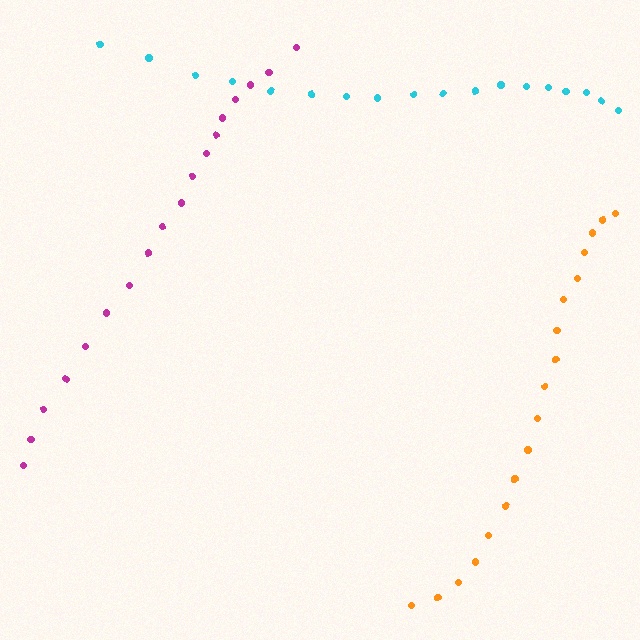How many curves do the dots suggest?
There are 3 distinct paths.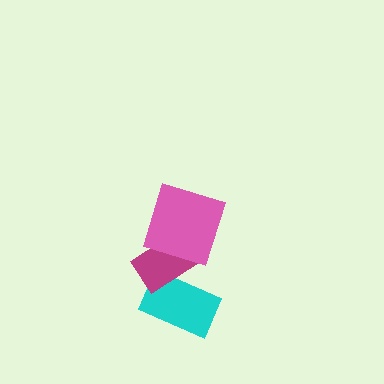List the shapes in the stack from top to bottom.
From top to bottom: the pink square, the magenta rectangle, the cyan rectangle.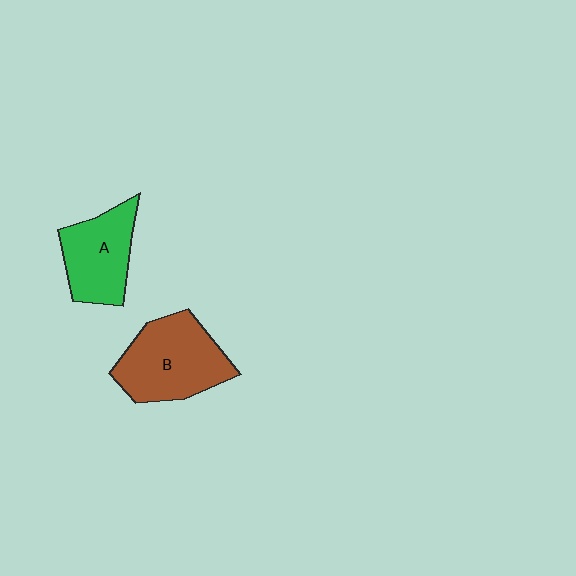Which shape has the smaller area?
Shape A (green).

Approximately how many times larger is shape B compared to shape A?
Approximately 1.3 times.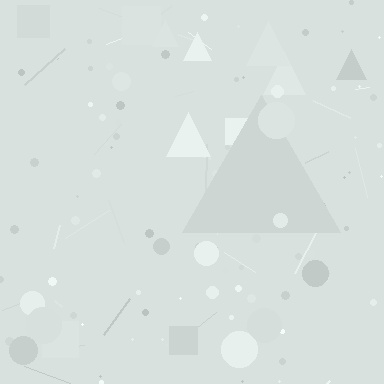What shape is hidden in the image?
A triangle is hidden in the image.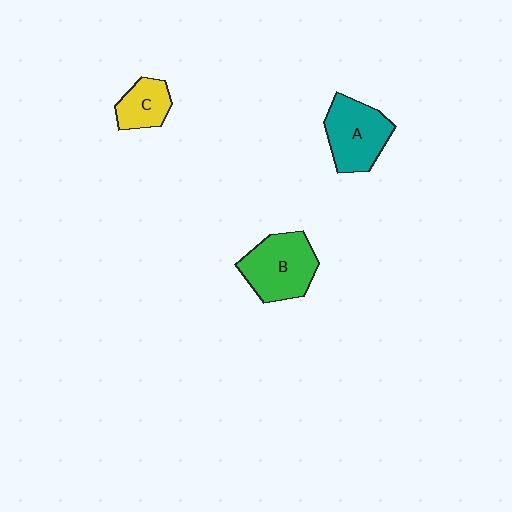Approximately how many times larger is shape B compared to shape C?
Approximately 1.8 times.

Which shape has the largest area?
Shape B (green).